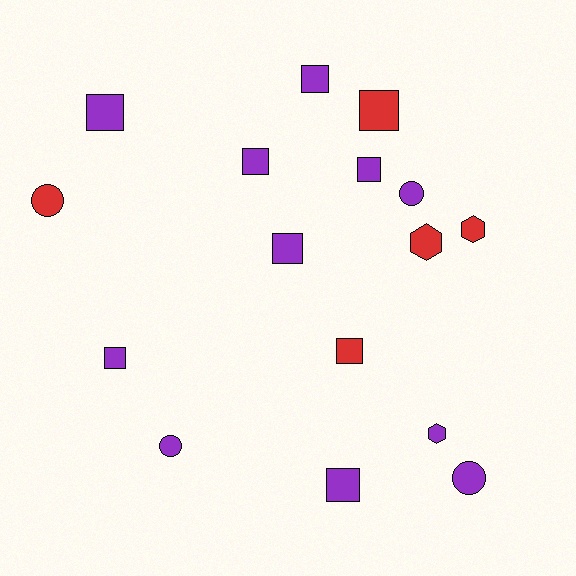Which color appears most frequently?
Purple, with 11 objects.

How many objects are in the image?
There are 16 objects.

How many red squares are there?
There are 2 red squares.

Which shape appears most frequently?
Square, with 9 objects.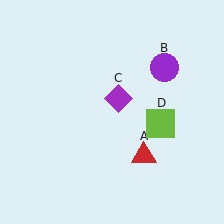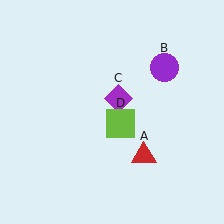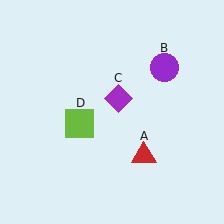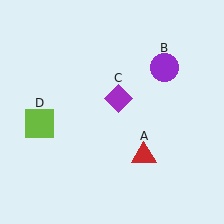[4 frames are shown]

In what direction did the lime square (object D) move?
The lime square (object D) moved left.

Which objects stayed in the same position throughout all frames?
Red triangle (object A) and purple circle (object B) and purple diamond (object C) remained stationary.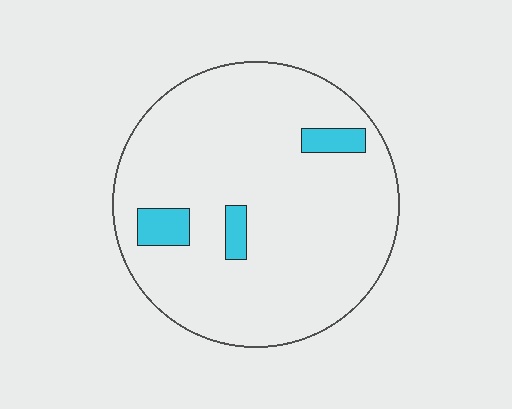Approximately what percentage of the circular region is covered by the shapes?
Approximately 5%.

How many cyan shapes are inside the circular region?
3.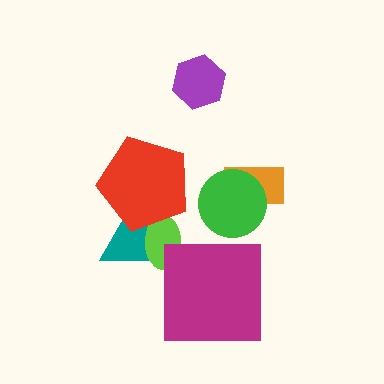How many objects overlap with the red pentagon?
2 objects overlap with the red pentagon.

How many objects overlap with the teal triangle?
2 objects overlap with the teal triangle.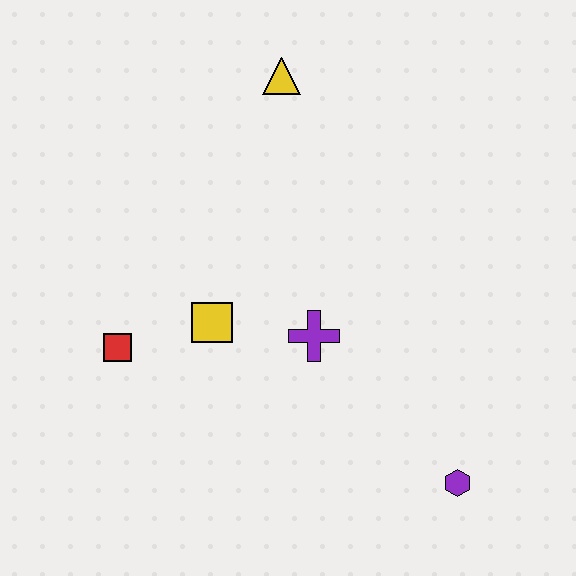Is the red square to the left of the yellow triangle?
Yes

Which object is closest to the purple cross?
The yellow square is closest to the purple cross.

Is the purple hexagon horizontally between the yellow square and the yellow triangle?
No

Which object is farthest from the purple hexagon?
The yellow triangle is farthest from the purple hexagon.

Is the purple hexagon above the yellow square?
No